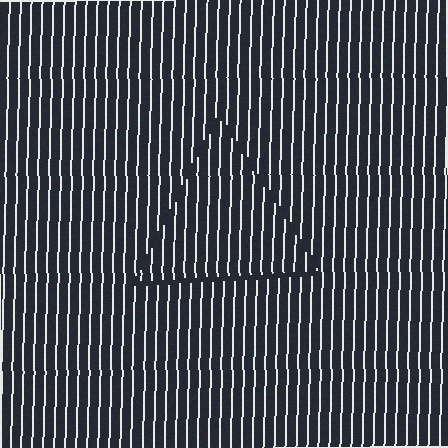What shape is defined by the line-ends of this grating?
An illusory triangle. The interior of the shape contains the same grating, shifted by half a period — the contour is defined by the phase discontinuity where line-ends from the inner and outer gratings abut.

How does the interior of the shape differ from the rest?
The interior of the shape contains the same grating, shifted by half a period — the contour is defined by the phase discontinuity where line-ends from the inner and outer gratings abut.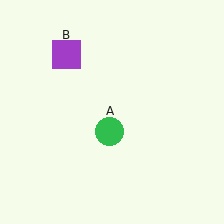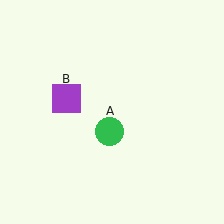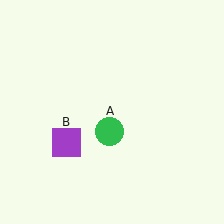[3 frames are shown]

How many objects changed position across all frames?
1 object changed position: purple square (object B).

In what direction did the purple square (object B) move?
The purple square (object B) moved down.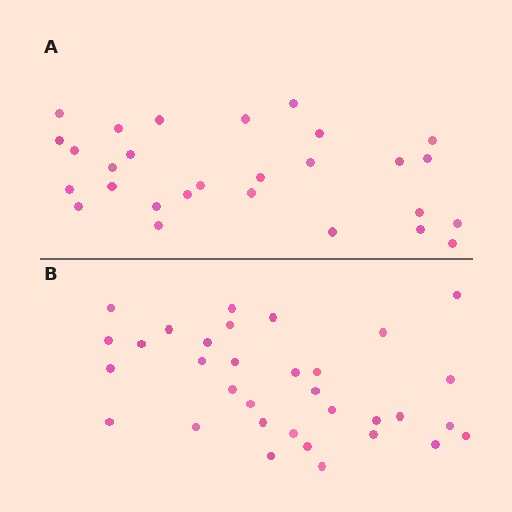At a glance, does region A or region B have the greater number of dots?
Region B (the bottom region) has more dots.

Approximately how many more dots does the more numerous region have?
Region B has about 5 more dots than region A.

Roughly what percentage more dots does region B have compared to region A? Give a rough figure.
About 20% more.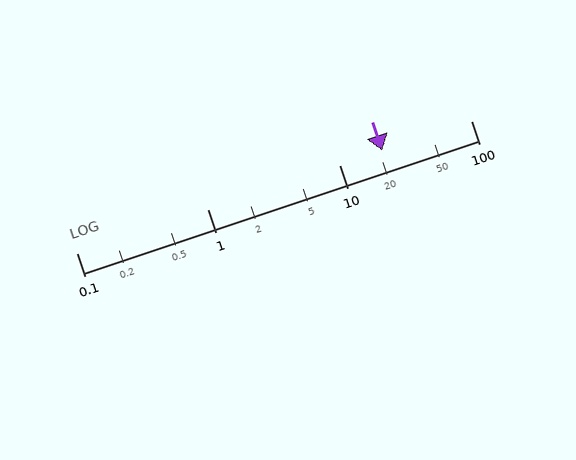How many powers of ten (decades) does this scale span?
The scale spans 3 decades, from 0.1 to 100.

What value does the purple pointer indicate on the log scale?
The pointer indicates approximately 21.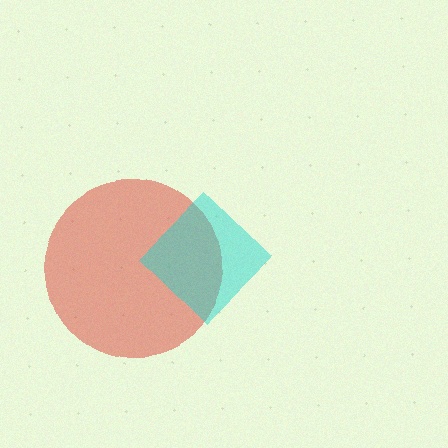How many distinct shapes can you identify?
There are 2 distinct shapes: a red circle, a cyan diamond.